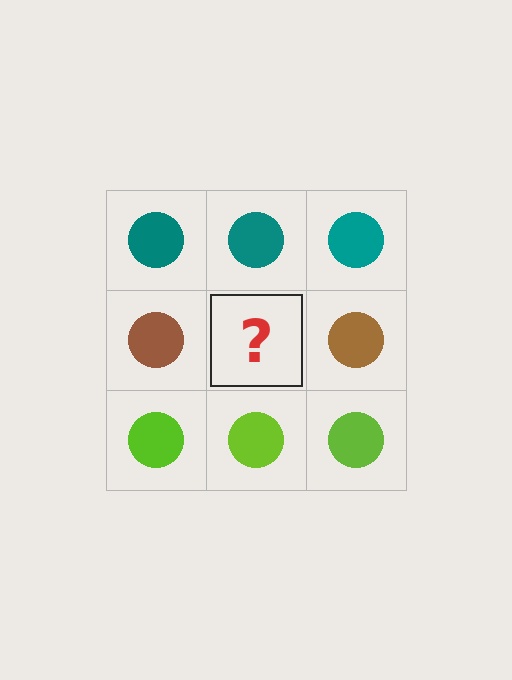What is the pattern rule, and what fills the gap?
The rule is that each row has a consistent color. The gap should be filled with a brown circle.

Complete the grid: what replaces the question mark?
The question mark should be replaced with a brown circle.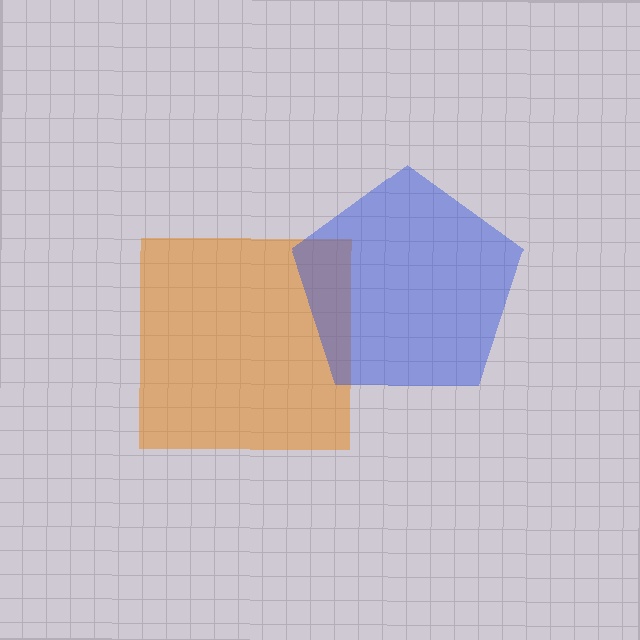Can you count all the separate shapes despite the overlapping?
Yes, there are 2 separate shapes.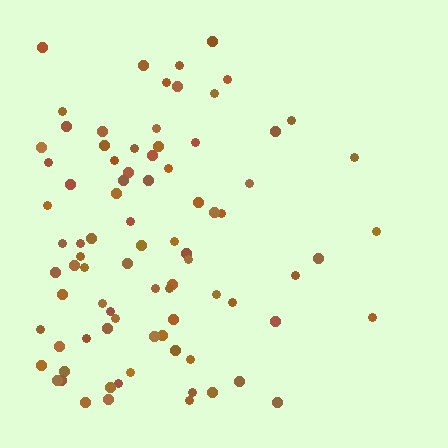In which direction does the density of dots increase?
From right to left, with the left side densest.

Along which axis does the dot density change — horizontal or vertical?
Horizontal.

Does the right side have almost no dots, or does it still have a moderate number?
Still a moderate number, just noticeably fewer than the left.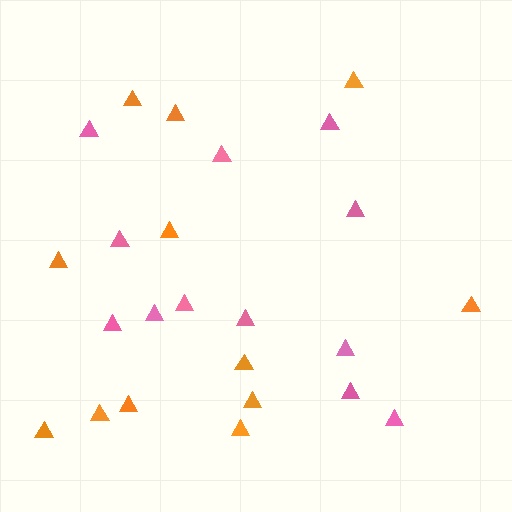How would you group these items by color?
There are 2 groups: one group of pink triangles (12) and one group of orange triangles (12).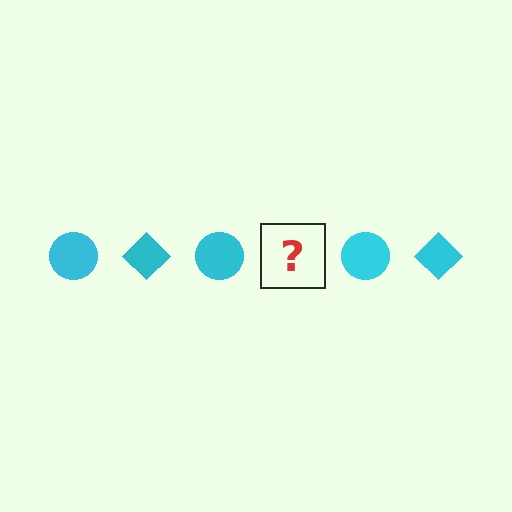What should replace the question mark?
The question mark should be replaced with a cyan diamond.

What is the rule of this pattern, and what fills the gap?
The rule is that the pattern cycles through circle, diamond shapes in cyan. The gap should be filled with a cyan diamond.